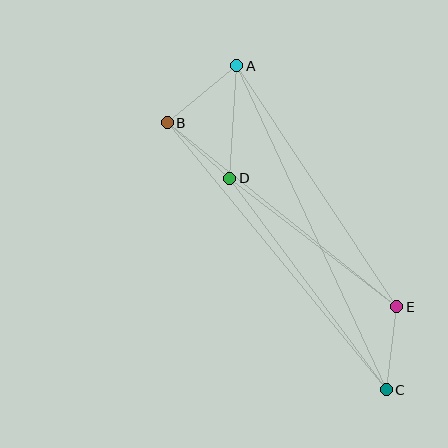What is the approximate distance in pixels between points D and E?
The distance between D and E is approximately 211 pixels.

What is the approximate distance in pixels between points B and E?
The distance between B and E is approximately 294 pixels.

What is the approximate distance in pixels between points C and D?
The distance between C and D is approximately 263 pixels.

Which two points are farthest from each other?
Points A and C are farthest from each other.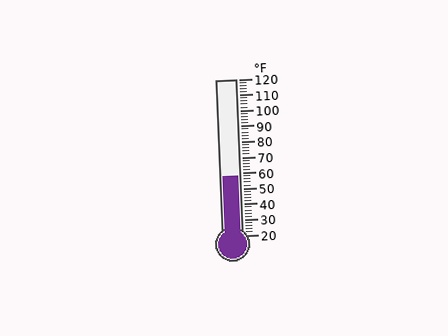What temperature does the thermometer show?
The thermometer shows approximately 58°F.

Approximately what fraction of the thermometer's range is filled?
The thermometer is filled to approximately 40% of its range.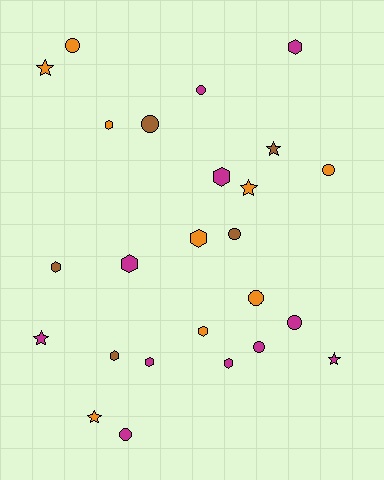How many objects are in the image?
There are 25 objects.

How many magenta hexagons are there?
There are 5 magenta hexagons.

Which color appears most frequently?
Magenta, with 11 objects.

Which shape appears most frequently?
Hexagon, with 10 objects.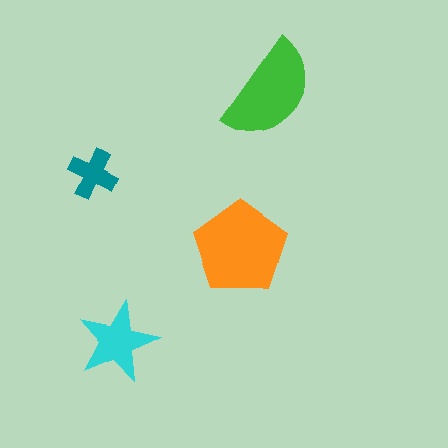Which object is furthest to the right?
The green semicircle is rightmost.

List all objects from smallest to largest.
The teal cross, the cyan star, the green semicircle, the orange pentagon.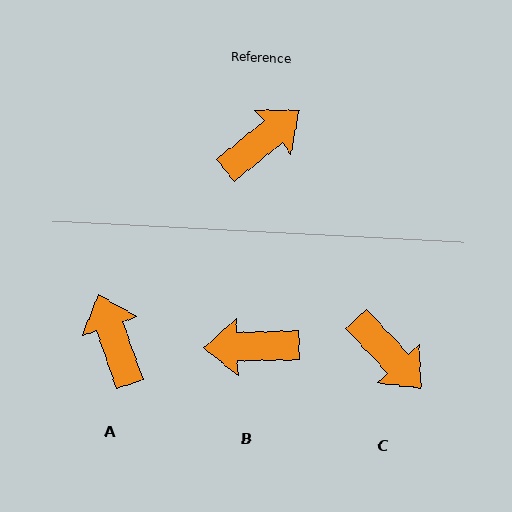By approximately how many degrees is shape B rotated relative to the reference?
Approximately 142 degrees counter-clockwise.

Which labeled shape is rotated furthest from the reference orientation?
B, about 142 degrees away.